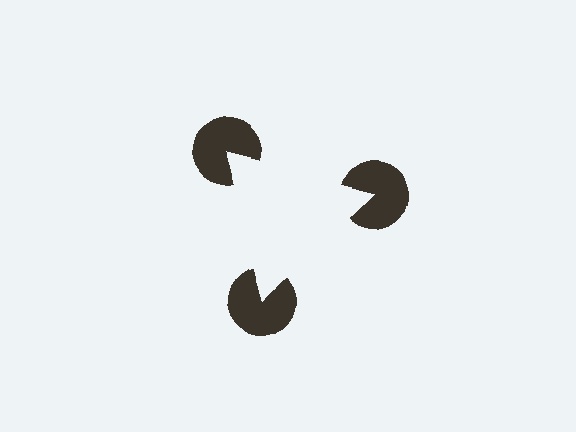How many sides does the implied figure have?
3 sides.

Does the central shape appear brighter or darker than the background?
It typically appears slightly brighter than the background, even though no actual brightness change is drawn.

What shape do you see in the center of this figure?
An illusory triangle — its edges are inferred from the aligned wedge cuts in the pac-man discs, not physically drawn.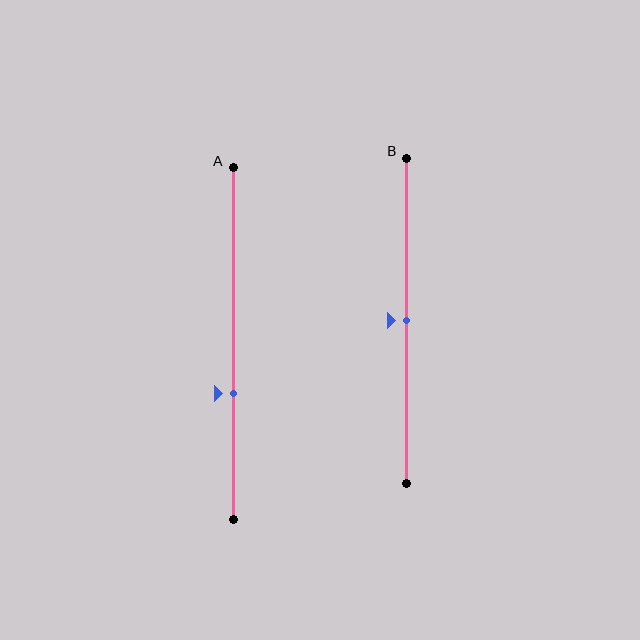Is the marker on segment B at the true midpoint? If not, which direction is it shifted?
Yes, the marker on segment B is at the true midpoint.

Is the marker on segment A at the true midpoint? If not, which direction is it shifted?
No, the marker on segment A is shifted downward by about 14% of the segment length.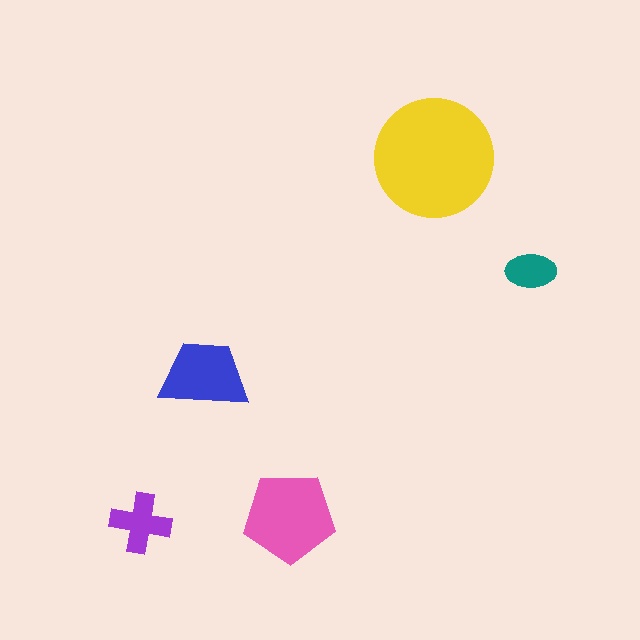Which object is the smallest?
The teal ellipse.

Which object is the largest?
The yellow circle.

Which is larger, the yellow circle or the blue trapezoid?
The yellow circle.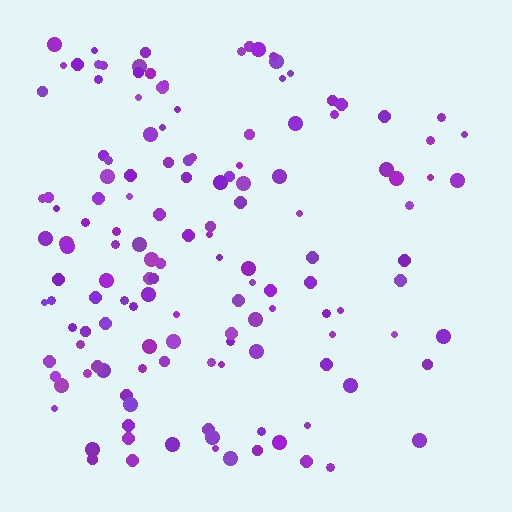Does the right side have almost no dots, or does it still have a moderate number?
Still a moderate number, just noticeably fewer than the left.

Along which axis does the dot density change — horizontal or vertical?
Horizontal.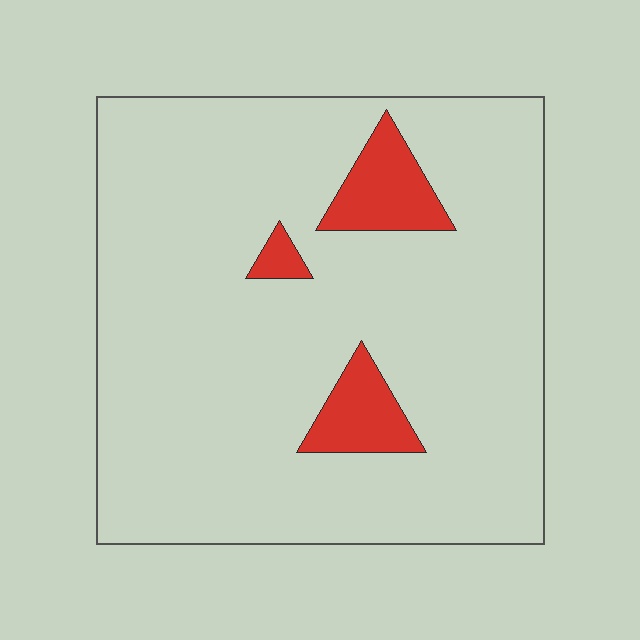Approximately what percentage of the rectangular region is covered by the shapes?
Approximately 10%.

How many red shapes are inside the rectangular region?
3.